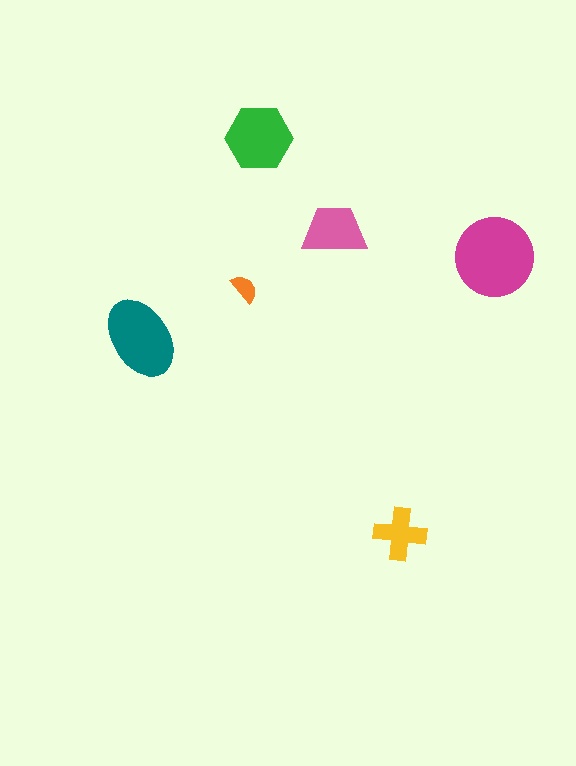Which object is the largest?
The magenta circle.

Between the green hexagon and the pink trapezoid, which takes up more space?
The green hexagon.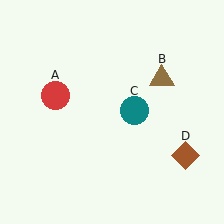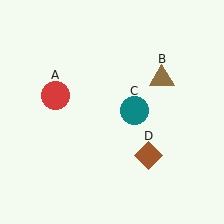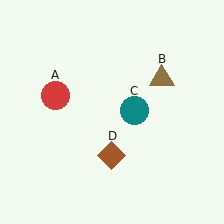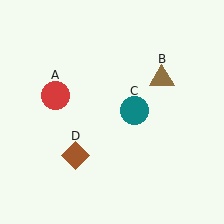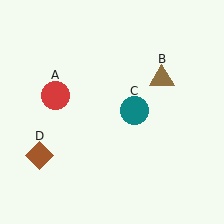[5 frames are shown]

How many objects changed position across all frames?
1 object changed position: brown diamond (object D).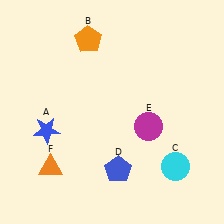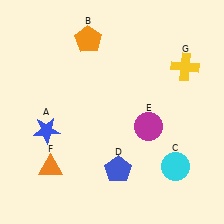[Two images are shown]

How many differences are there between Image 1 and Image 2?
There is 1 difference between the two images.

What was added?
A yellow cross (G) was added in Image 2.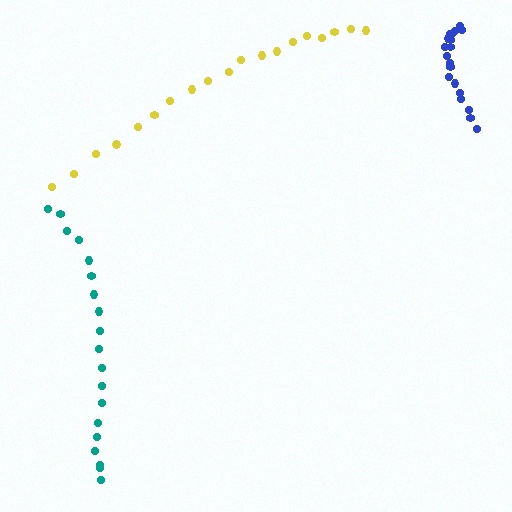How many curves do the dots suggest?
There are 3 distinct paths.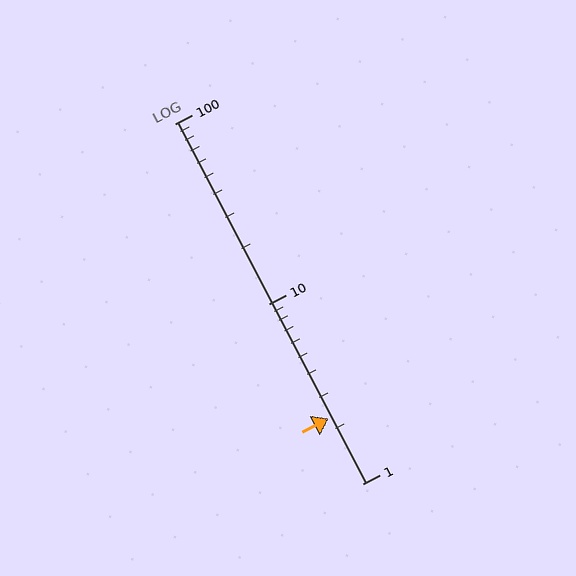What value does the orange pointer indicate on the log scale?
The pointer indicates approximately 2.3.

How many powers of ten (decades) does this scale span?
The scale spans 2 decades, from 1 to 100.